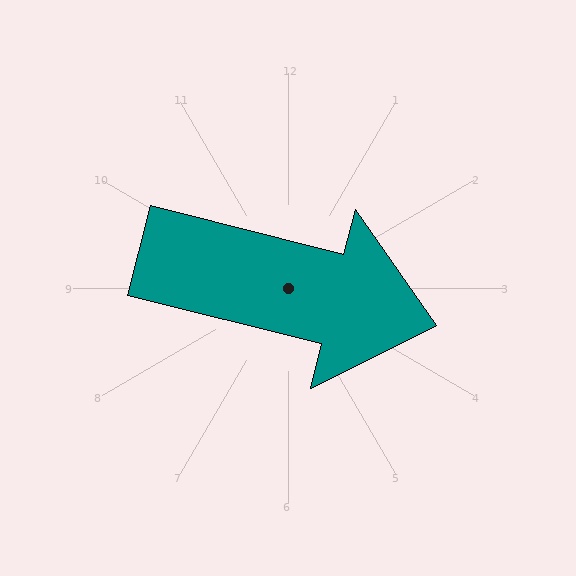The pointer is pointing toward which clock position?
Roughly 3 o'clock.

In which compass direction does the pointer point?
East.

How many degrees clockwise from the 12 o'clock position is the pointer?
Approximately 104 degrees.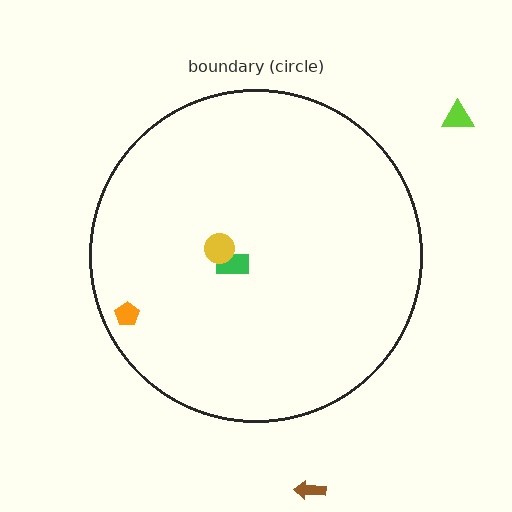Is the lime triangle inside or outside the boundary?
Outside.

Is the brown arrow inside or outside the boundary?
Outside.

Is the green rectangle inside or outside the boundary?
Inside.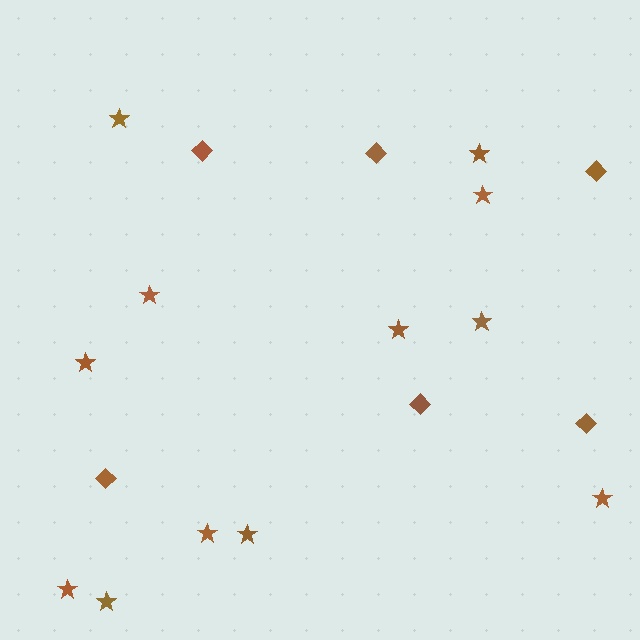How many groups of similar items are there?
There are 2 groups: one group of stars (12) and one group of diamonds (6).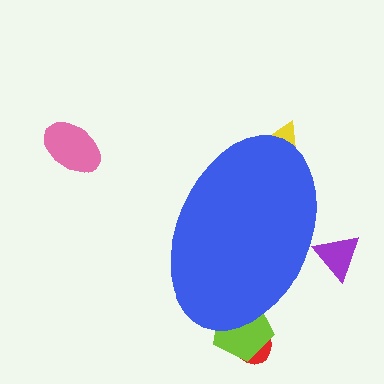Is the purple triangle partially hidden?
Yes, the purple triangle is partially hidden behind the blue ellipse.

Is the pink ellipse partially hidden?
No, the pink ellipse is fully visible.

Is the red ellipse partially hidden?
Yes, the red ellipse is partially hidden behind the blue ellipse.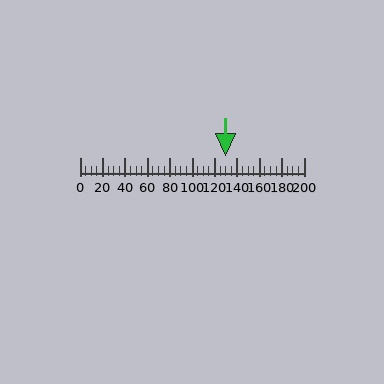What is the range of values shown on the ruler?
The ruler shows values from 0 to 200.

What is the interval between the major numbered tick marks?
The major tick marks are spaced 20 units apart.